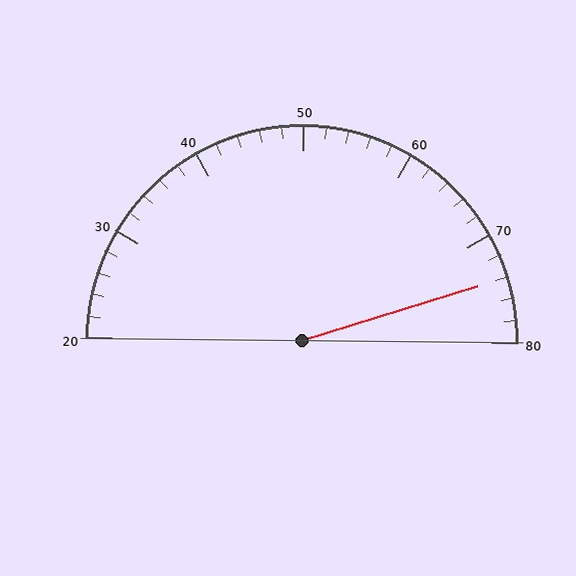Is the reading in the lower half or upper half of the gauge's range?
The reading is in the upper half of the range (20 to 80).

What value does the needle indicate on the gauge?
The needle indicates approximately 74.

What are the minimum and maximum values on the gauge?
The gauge ranges from 20 to 80.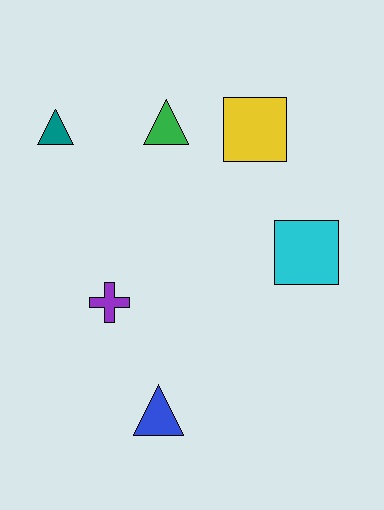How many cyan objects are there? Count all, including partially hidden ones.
There is 1 cyan object.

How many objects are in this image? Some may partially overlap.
There are 6 objects.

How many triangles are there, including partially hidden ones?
There are 3 triangles.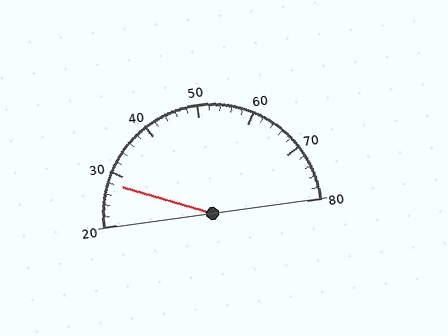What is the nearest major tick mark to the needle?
The nearest major tick mark is 30.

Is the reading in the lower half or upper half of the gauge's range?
The reading is in the lower half of the range (20 to 80).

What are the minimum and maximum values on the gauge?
The gauge ranges from 20 to 80.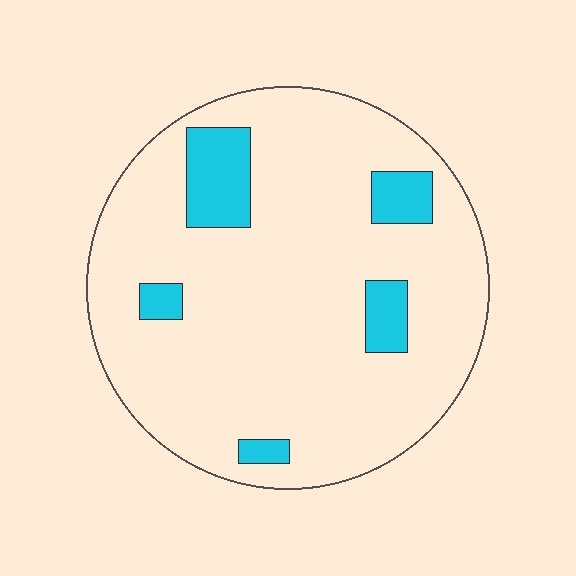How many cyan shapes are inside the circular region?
5.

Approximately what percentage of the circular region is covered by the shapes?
Approximately 10%.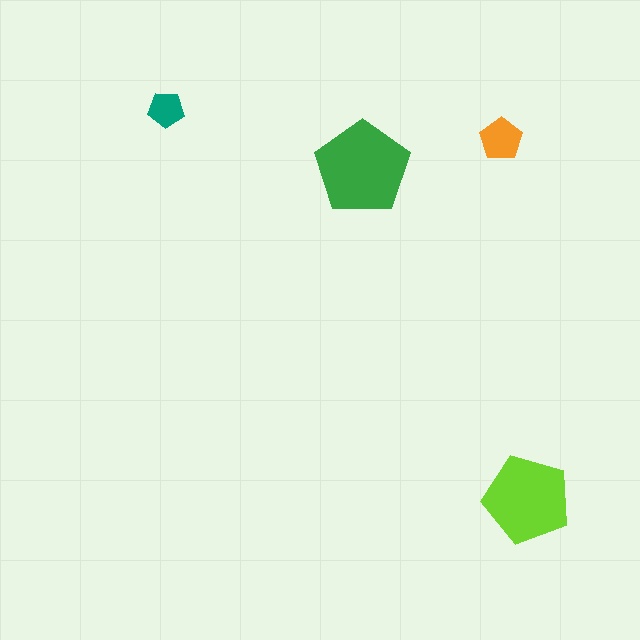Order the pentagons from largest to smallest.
the green one, the lime one, the orange one, the teal one.